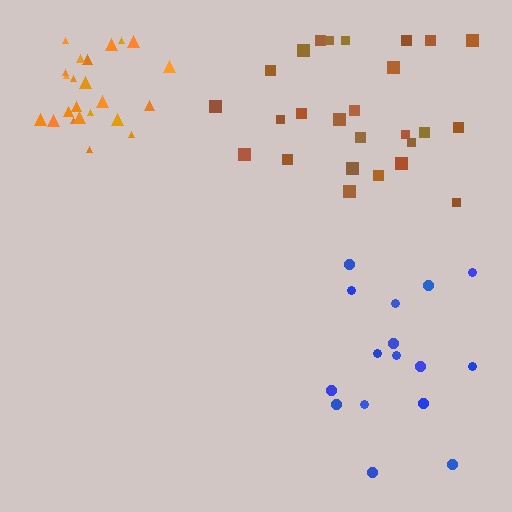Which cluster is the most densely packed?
Orange.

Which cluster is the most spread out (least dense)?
Blue.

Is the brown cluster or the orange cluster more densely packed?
Orange.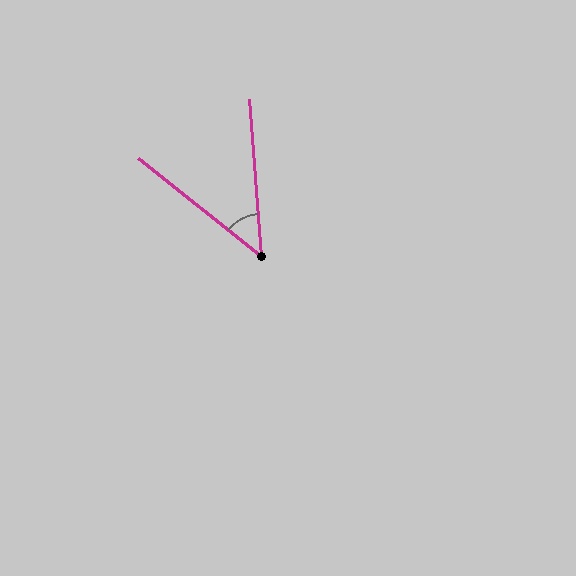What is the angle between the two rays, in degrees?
Approximately 47 degrees.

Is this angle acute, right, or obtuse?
It is acute.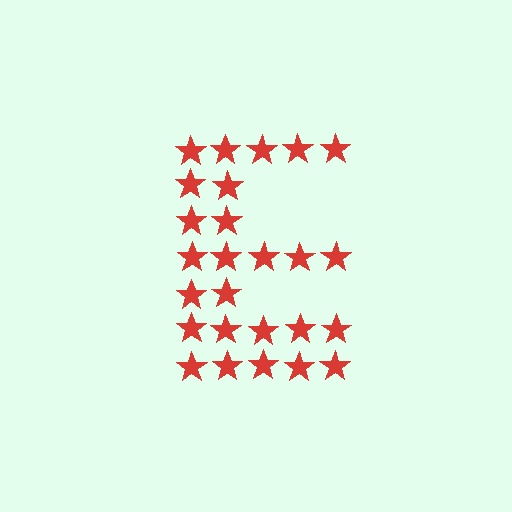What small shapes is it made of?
It is made of small stars.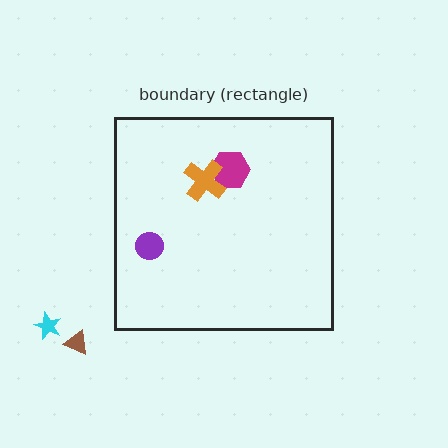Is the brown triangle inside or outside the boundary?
Outside.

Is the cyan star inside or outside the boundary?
Outside.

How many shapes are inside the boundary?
3 inside, 2 outside.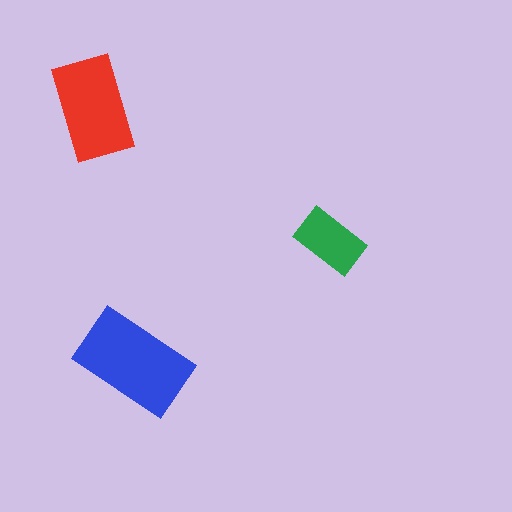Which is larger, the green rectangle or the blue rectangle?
The blue one.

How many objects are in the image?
There are 3 objects in the image.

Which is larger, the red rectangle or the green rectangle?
The red one.